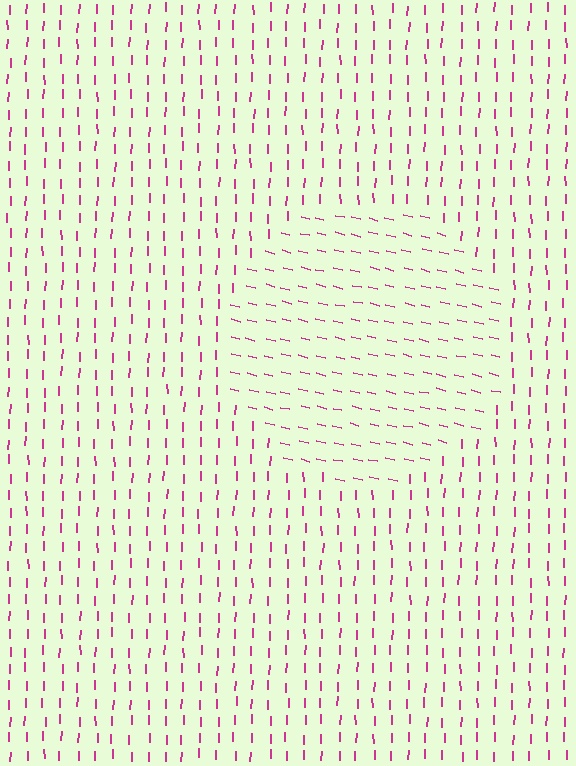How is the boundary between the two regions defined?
The boundary is defined purely by a change in line orientation (approximately 77 degrees difference). All lines are the same color and thickness.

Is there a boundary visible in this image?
Yes, there is a texture boundary formed by a change in line orientation.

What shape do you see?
I see a circle.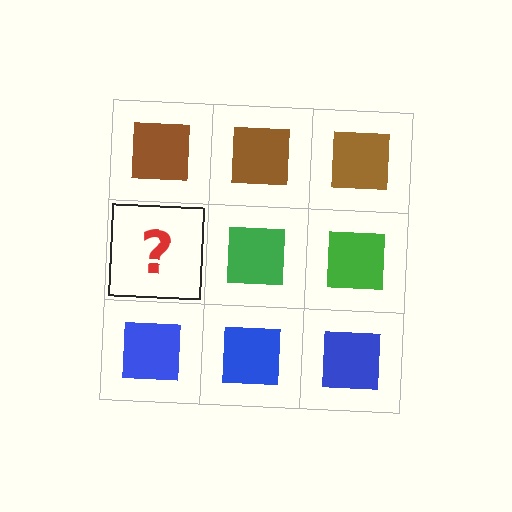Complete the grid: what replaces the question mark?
The question mark should be replaced with a green square.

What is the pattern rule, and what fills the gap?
The rule is that each row has a consistent color. The gap should be filled with a green square.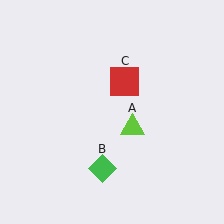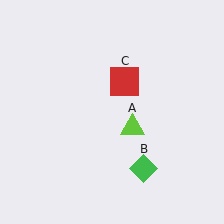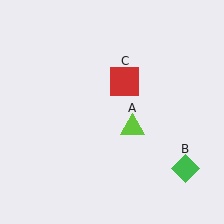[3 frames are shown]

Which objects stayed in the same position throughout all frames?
Lime triangle (object A) and red square (object C) remained stationary.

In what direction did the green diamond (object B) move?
The green diamond (object B) moved right.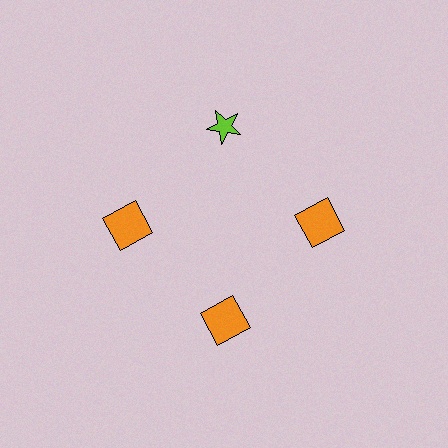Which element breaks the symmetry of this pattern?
The lime star at roughly the 12 o'clock position breaks the symmetry. All other shapes are orange squares.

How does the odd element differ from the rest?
It differs in both color (lime instead of orange) and shape (star instead of square).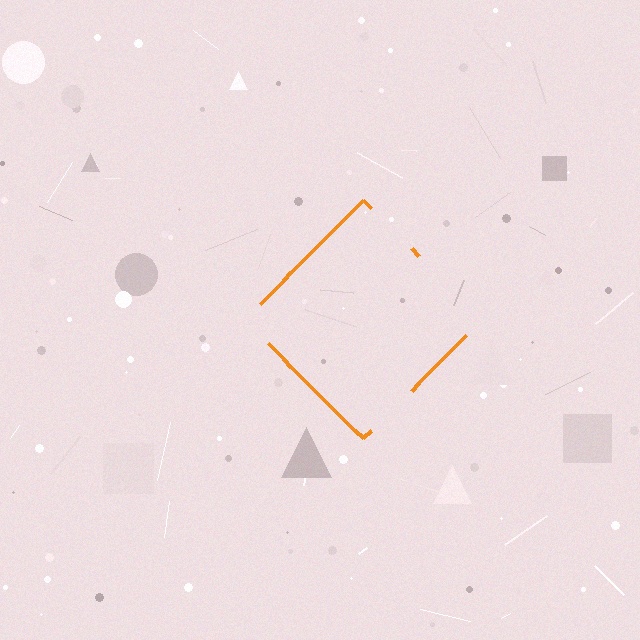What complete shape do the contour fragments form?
The contour fragments form a diamond.